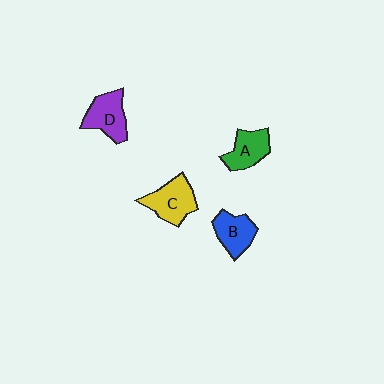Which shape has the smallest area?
Shape B (blue).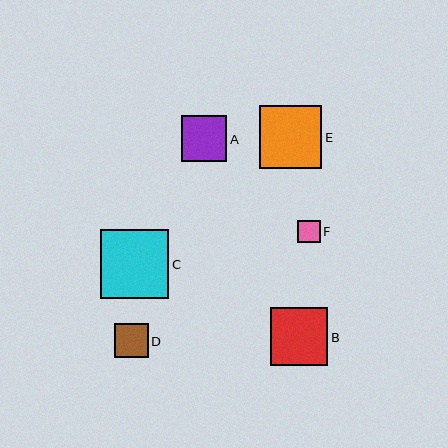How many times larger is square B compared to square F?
Square B is approximately 2.6 times the size of square F.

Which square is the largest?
Square C is the largest with a size of approximately 69 pixels.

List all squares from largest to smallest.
From largest to smallest: C, E, B, A, D, F.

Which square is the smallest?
Square F is the smallest with a size of approximately 22 pixels.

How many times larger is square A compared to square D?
Square A is approximately 1.4 times the size of square D.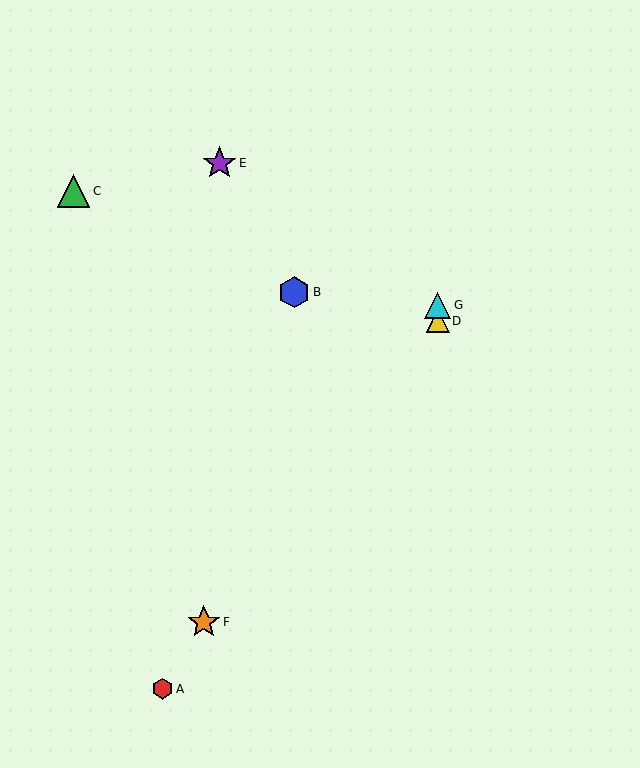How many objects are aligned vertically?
2 objects (D, G) are aligned vertically.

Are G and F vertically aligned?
No, G is at x≈438 and F is at x≈204.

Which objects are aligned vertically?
Objects D, G are aligned vertically.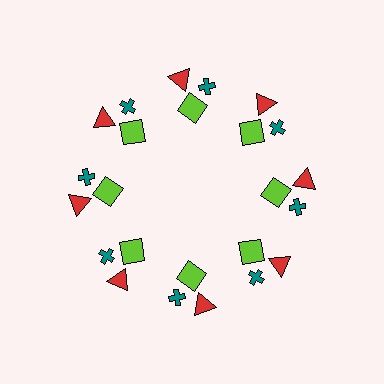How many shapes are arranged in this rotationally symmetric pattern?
There are 24 shapes, arranged in 8 groups of 3.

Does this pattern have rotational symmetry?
Yes, this pattern has 8-fold rotational symmetry. It looks the same after rotating 45 degrees around the center.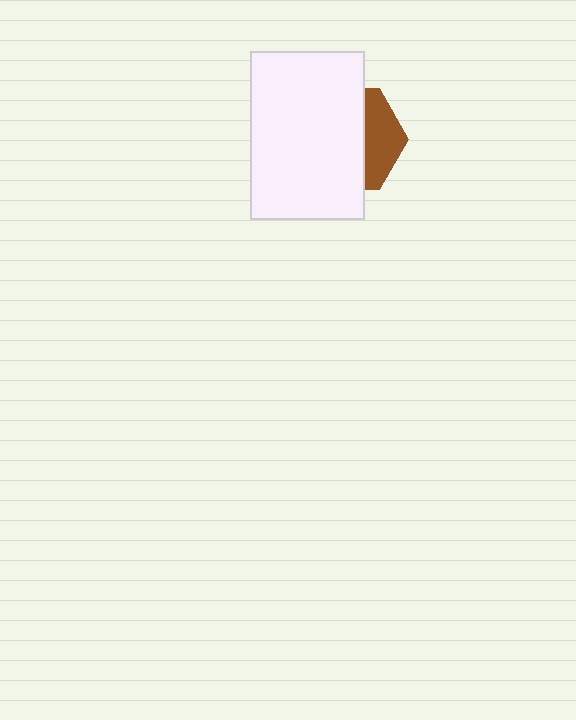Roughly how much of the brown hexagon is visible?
A small part of it is visible (roughly 33%).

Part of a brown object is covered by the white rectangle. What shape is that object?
It is a hexagon.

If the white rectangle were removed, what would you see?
You would see the complete brown hexagon.